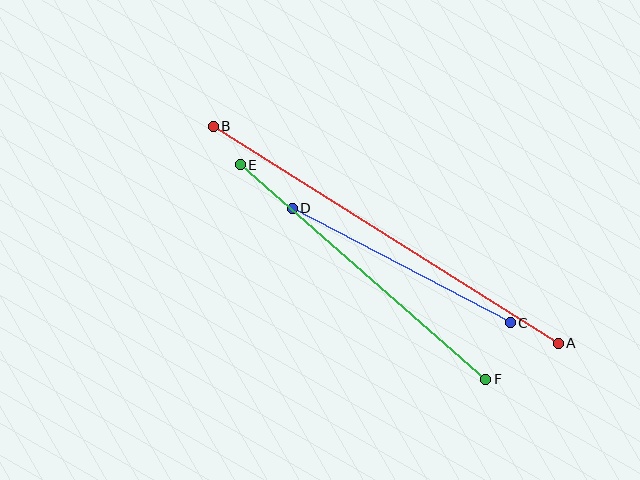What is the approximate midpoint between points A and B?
The midpoint is at approximately (386, 235) pixels.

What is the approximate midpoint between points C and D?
The midpoint is at approximately (401, 266) pixels.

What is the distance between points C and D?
The distance is approximately 247 pixels.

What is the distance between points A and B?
The distance is approximately 408 pixels.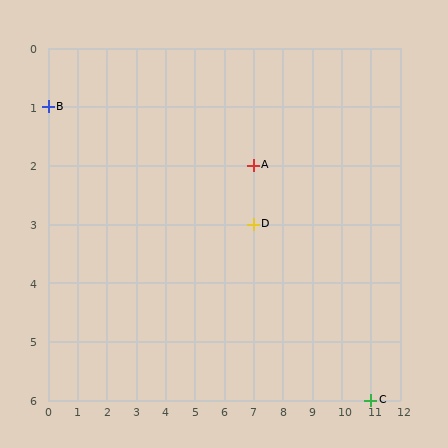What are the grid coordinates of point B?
Point B is at grid coordinates (0, 1).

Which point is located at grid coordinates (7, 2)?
Point A is at (7, 2).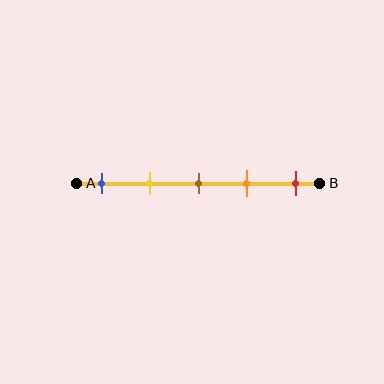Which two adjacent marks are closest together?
The brown and orange marks are the closest adjacent pair.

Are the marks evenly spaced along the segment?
Yes, the marks are approximately evenly spaced.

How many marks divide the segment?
There are 5 marks dividing the segment.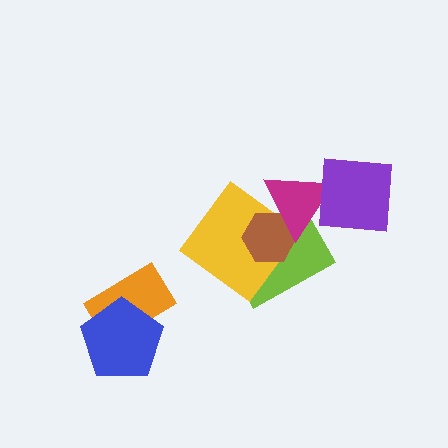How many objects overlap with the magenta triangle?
4 objects overlap with the magenta triangle.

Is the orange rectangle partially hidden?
Yes, it is partially covered by another shape.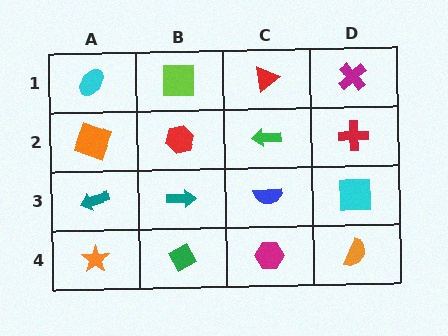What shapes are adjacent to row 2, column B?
A lime square (row 1, column B), a teal arrow (row 3, column B), an orange square (row 2, column A), a green arrow (row 2, column C).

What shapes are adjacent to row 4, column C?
A blue semicircle (row 3, column C), a green diamond (row 4, column B), an orange semicircle (row 4, column D).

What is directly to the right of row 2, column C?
A red cross.